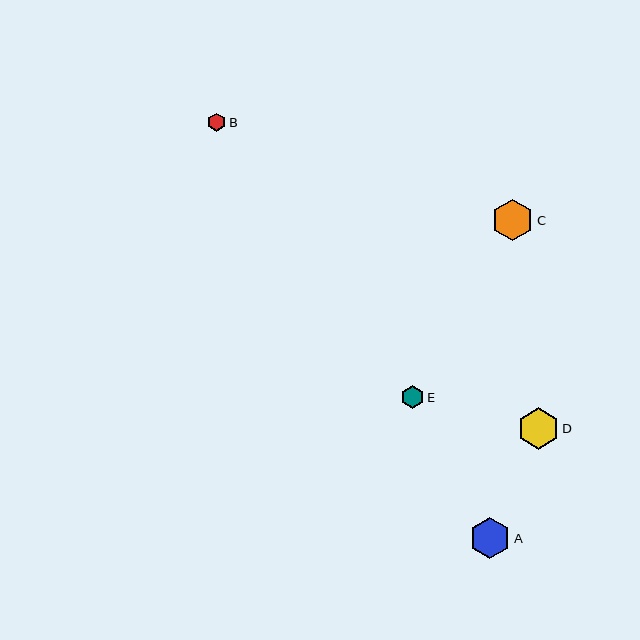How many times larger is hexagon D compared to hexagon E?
Hexagon D is approximately 1.8 times the size of hexagon E.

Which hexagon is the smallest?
Hexagon B is the smallest with a size of approximately 18 pixels.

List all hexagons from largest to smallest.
From largest to smallest: D, C, A, E, B.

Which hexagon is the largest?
Hexagon D is the largest with a size of approximately 42 pixels.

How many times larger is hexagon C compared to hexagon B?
Hexagon C is approximately 2.3 times the size of hexagon B.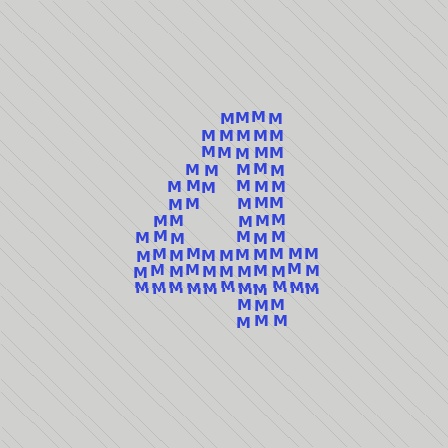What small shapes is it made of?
It is made of small letter M's.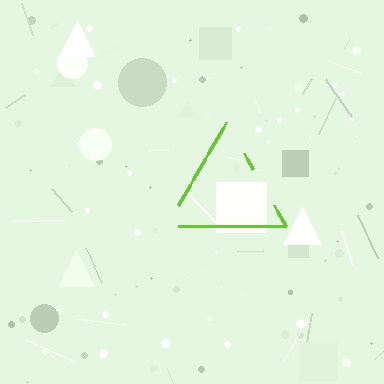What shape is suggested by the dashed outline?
The dashed outline suggests a triangle.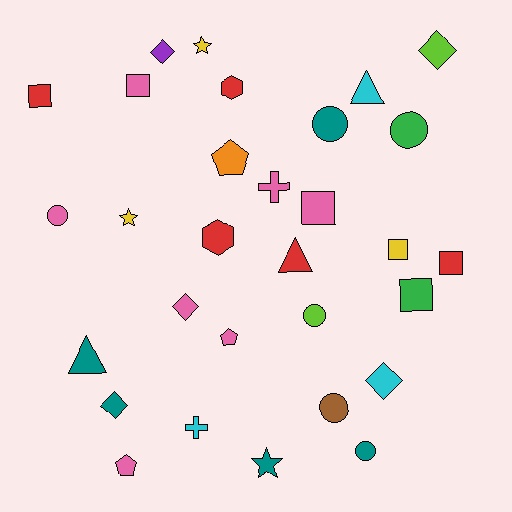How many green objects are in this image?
There are 2 green objects.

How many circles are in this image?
There are 6 circles.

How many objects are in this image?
There are 30 objects.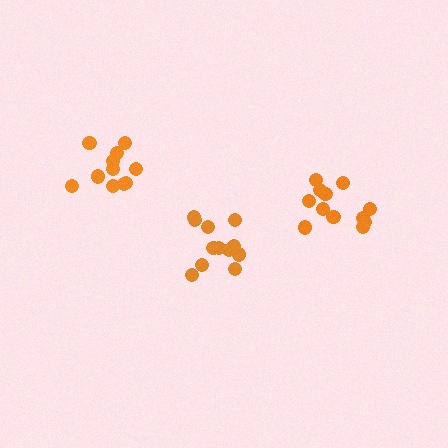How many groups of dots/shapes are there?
There are 3 groups.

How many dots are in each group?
Group 1: 11 dots, Group 2: 12 dots, Group 3: 12 dots (35 total).